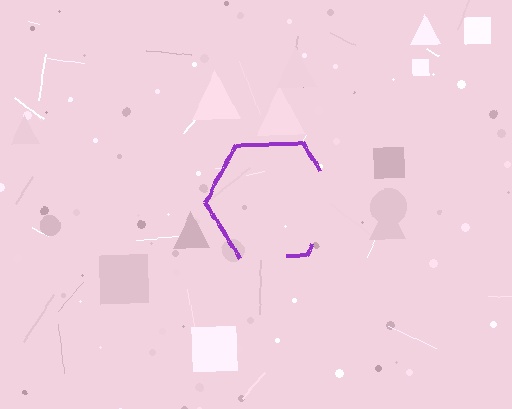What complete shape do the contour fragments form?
The contour fragments form a hexagon.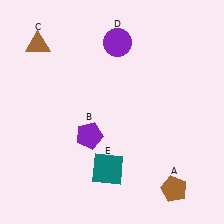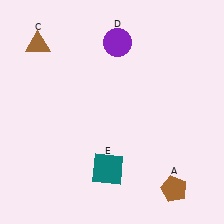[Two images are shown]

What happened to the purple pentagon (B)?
The purple pentagon (B) was removed in Image 2. It was in the bottom-left area of Image 1.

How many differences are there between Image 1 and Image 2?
There is 1 difference between the two images.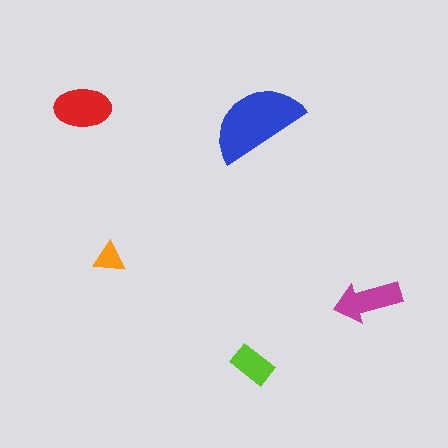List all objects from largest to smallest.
The blue semicircle, the red ellipse, the magenta arrow, the lime rectangle, the orange triangle.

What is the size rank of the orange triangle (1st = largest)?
5th.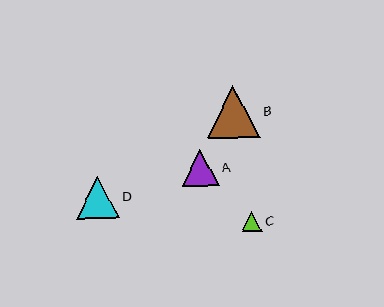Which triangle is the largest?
Triangle B is the largest with a size of approximately 53 pixels.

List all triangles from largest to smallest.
From largest to smallest: B, D, A, C.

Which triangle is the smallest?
Triangle C is the smallest with a size of approximately 20 pixels.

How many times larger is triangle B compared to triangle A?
Triangle B is approximately 1.4 times the size of triangle A.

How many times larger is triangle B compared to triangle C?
Triangle B is approximately 2.6 times the size of triangle C.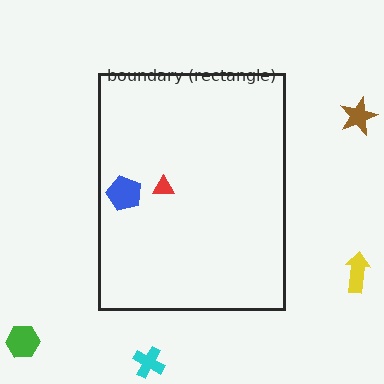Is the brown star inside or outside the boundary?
Outside.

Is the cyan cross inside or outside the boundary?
Outside.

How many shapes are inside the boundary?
2 inside, 4 outside.